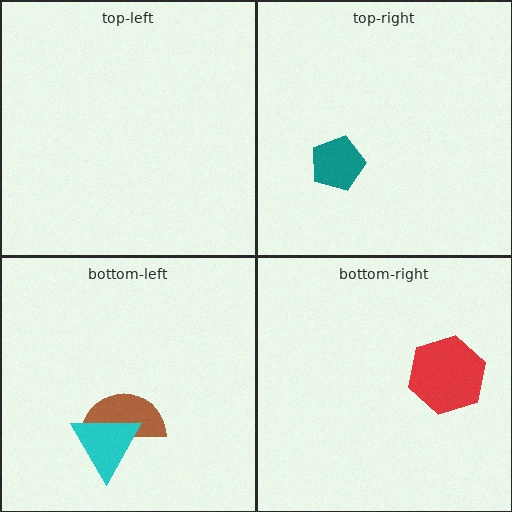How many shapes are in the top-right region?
1.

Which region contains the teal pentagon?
The top-right region.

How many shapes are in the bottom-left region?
2.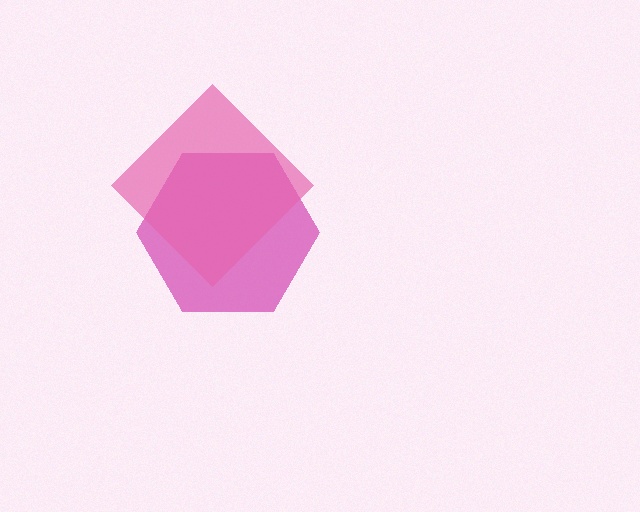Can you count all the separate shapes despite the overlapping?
Yes, there are 2 separate shapes.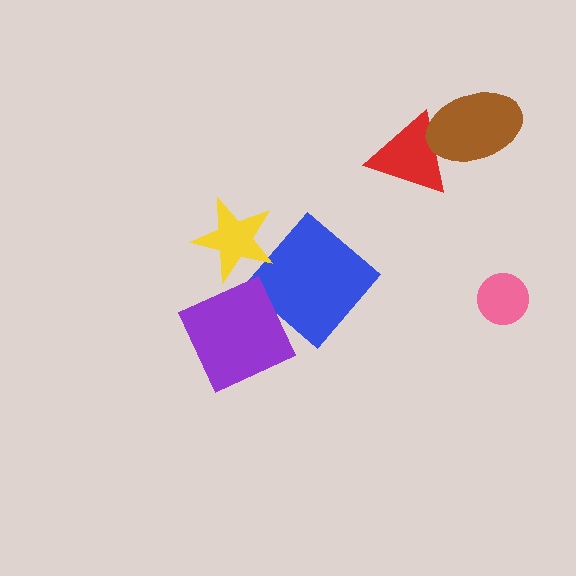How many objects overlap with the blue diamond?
0 objects overlap with the blue diamond.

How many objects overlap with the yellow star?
0 objects overlap with the yellow star.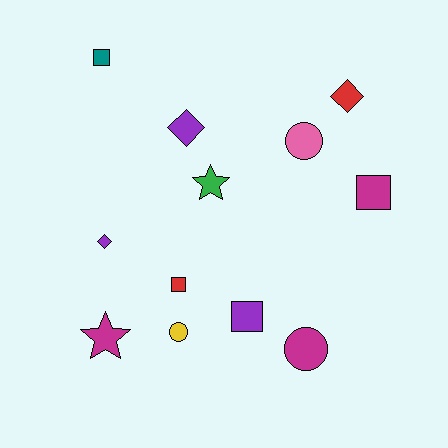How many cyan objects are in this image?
There are no cyan objects.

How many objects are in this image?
There are 12 objects.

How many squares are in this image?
There are 4 squares.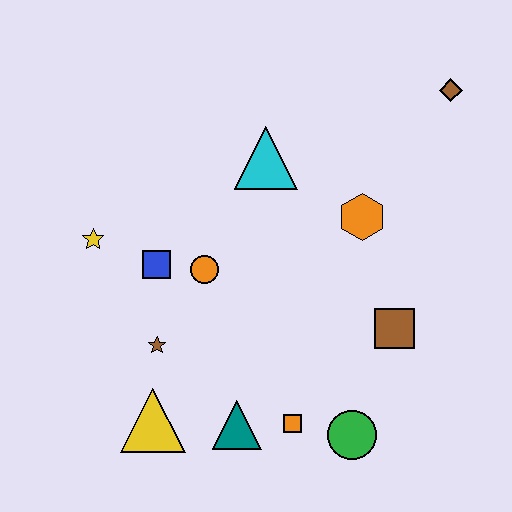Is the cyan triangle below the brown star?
No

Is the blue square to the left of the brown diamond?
Yes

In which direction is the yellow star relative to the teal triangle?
The yellow star is above the teal triangle.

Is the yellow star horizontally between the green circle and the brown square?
No